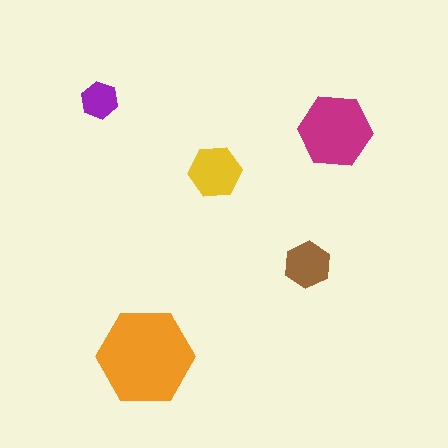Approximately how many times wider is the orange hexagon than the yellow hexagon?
About 2 times wider.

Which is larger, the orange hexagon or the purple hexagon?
The orange one.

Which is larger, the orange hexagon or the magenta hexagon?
The orange one.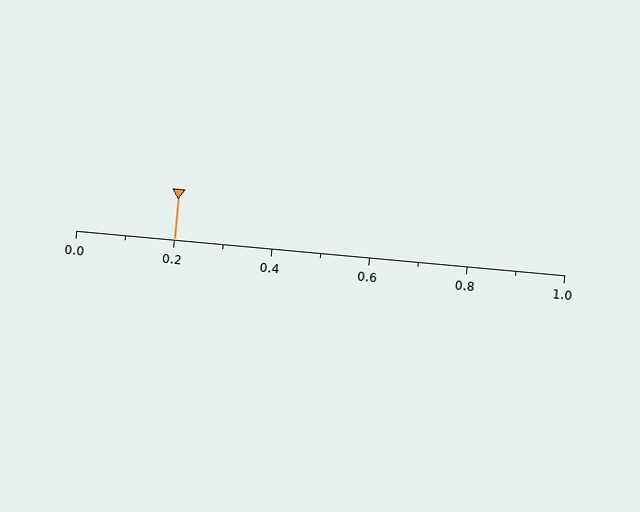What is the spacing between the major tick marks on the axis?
The major ticks are spaced 0.2 apart.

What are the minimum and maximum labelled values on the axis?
The axis runs from 0.0 to 1.0.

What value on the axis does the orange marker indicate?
The marker indicates approximately 0.2.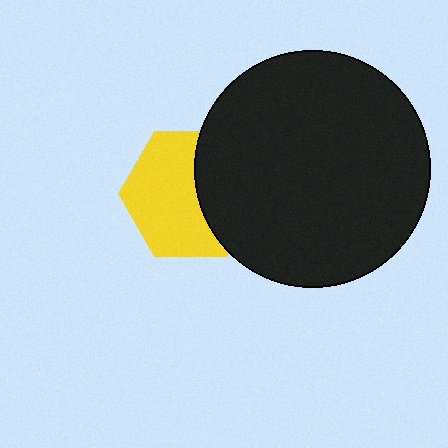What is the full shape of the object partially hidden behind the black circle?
The partially hidden object is a yellow hexagon.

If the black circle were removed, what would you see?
You would see the complete yellow hexagon.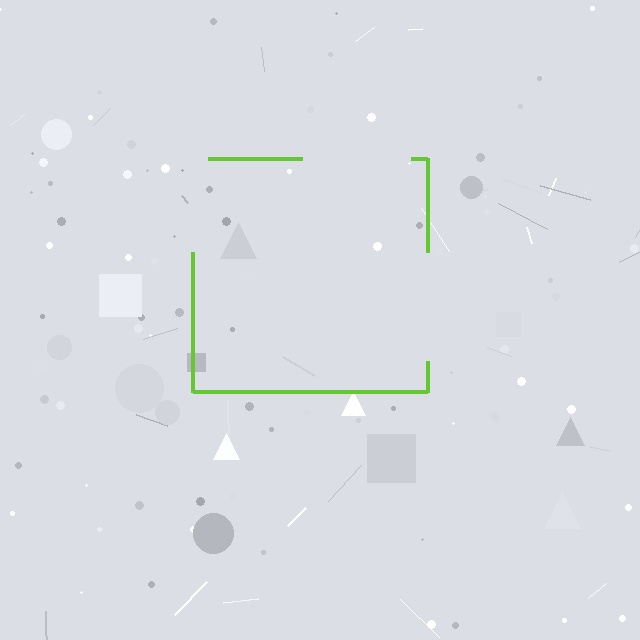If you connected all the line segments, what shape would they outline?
They would outline a square.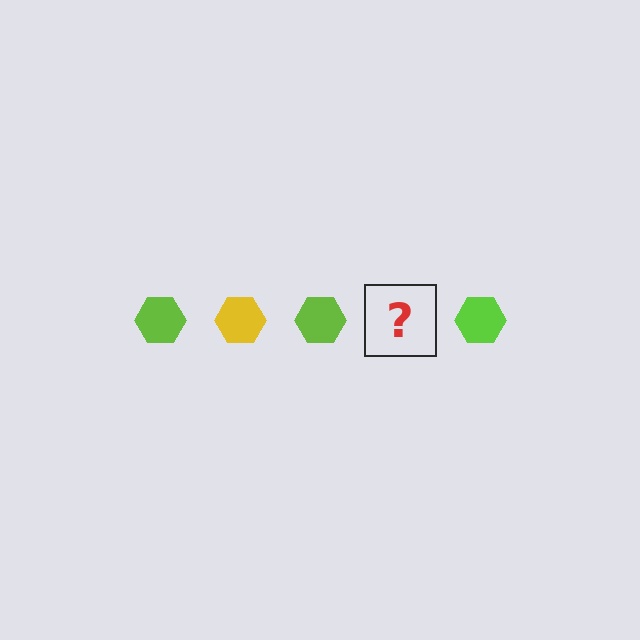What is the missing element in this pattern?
The missing element is a yellow hexagon.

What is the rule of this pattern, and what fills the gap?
The rule is that the pattern cycles through lime, yellow hexagons. The gap should be filled with a yellow hexagon.